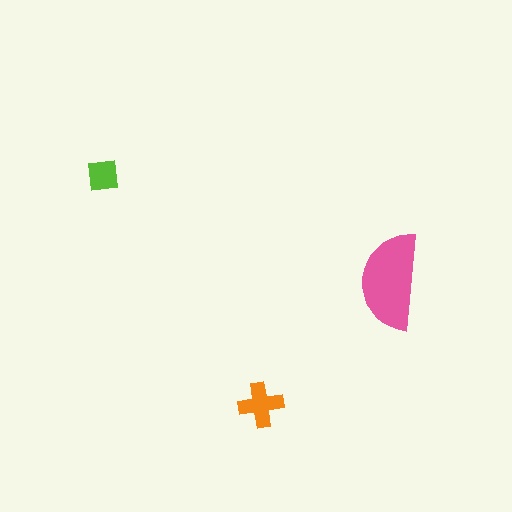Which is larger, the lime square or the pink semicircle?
The pink semicircle.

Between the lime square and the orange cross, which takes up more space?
The orange cross.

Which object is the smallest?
The lime square.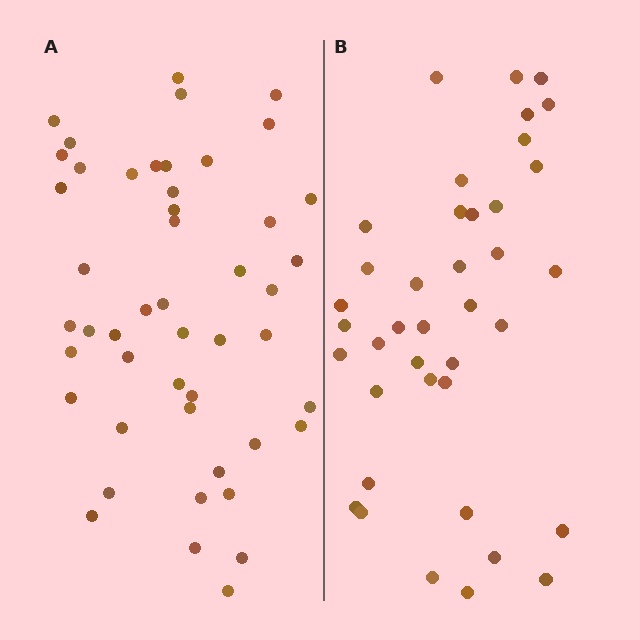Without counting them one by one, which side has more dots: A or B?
Region A (the left region) has more dots.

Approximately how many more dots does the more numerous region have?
Region A has roughly 8 or so more dots than region B.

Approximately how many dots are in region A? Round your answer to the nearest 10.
About 50 dots. (The exact count is 48, which rounds to 50.)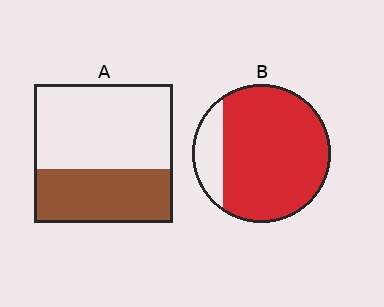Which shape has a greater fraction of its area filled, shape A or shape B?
Shape B.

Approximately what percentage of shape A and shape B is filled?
A is approximately 40% and B is approximately 85%.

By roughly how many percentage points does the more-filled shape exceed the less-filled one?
By roughly 45 percentage points (B over A).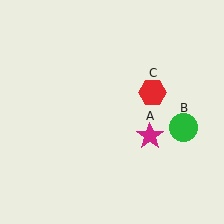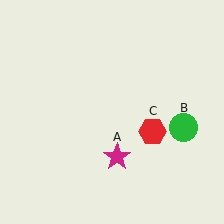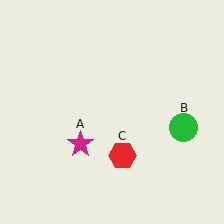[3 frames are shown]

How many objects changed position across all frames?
2 objects changed position: magenta star (object A), red hexagon (object C).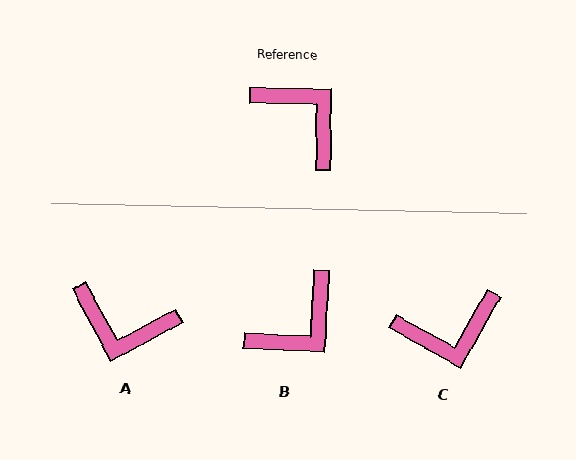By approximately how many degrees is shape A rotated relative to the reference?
Approximately 151 degrees clockwise.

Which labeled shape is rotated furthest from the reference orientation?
A, about 151 degrees away.